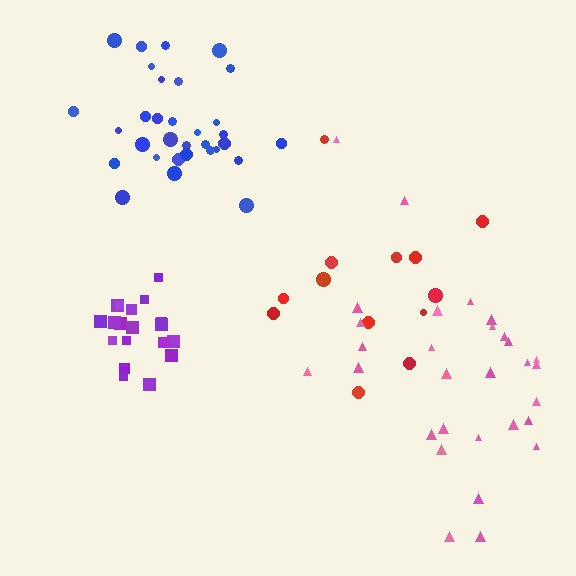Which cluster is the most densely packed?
Purple.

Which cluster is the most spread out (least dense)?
Red.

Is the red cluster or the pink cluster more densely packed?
Pink.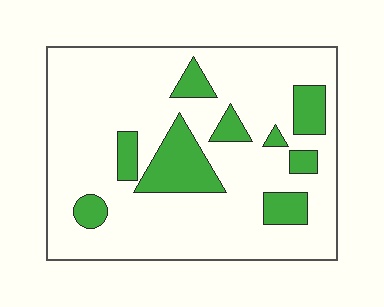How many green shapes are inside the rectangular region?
9.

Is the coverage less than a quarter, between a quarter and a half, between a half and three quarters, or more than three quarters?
Less than a quarter.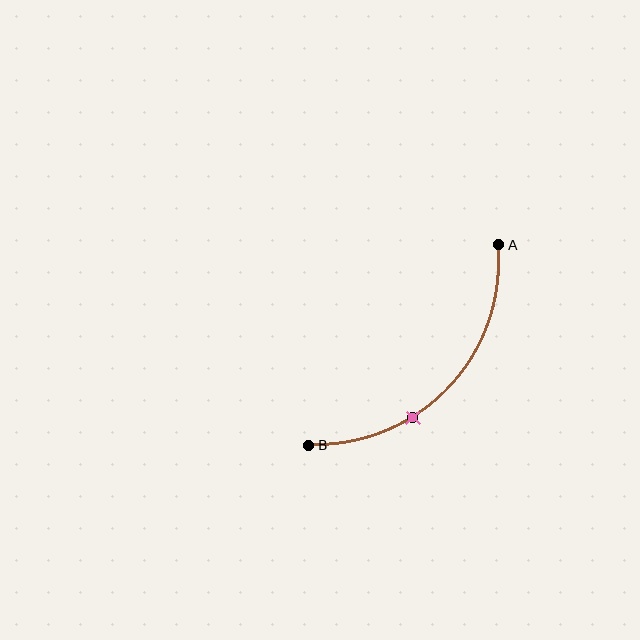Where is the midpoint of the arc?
The arc midpoint is the point on the curve farthest from the straight line joining A and B. It sits below and to the right of that line.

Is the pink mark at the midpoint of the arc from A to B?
No. The pink mark lies on the arc but is closer to endpoint B. The arc midpoint would be at the point on the curve equidistant along the arc from both A and B.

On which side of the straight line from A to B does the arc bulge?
The arc bulges below and to the right of the straight line connecting A and B.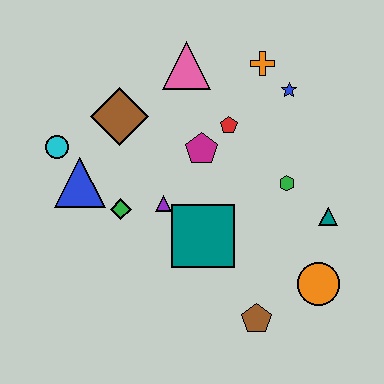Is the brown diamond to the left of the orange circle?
Yes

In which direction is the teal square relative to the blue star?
The teal square is below the blue star.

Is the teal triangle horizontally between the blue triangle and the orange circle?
No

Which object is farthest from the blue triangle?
The orange circle is farthest from the blue triangle.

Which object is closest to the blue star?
The orange cross is closest to the blue star.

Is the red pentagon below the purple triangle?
No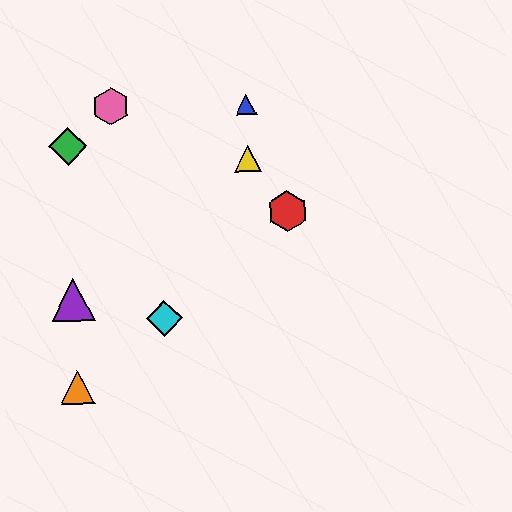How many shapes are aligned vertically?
2 shapes (the blue triangle, the yellow triangle) are aligned vertically.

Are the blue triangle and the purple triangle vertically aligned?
No, the blue triangle is at x≈246 and the purple triangle is at x≈73.